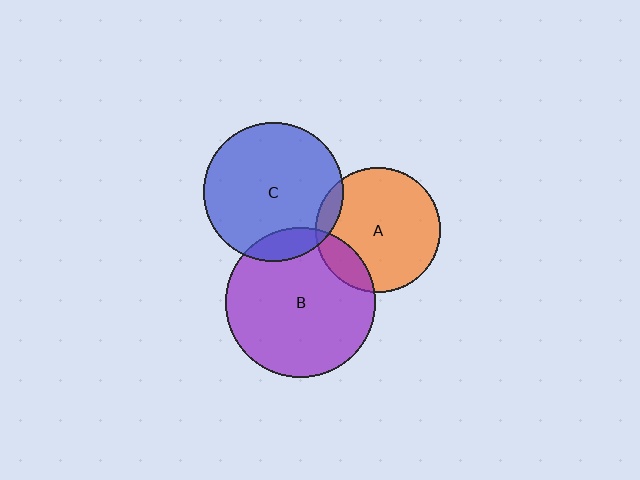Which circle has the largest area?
Circle B (purple).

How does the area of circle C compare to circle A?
Approximately 1.2 times.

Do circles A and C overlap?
Yes.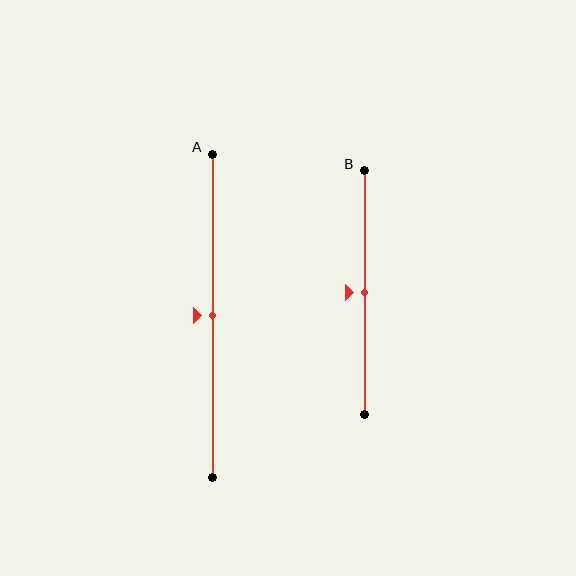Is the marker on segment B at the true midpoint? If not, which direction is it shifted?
Yes, the marker on segment B is at the true midpoint.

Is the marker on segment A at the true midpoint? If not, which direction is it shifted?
Yes, the marker on segment A is at the true midpoint.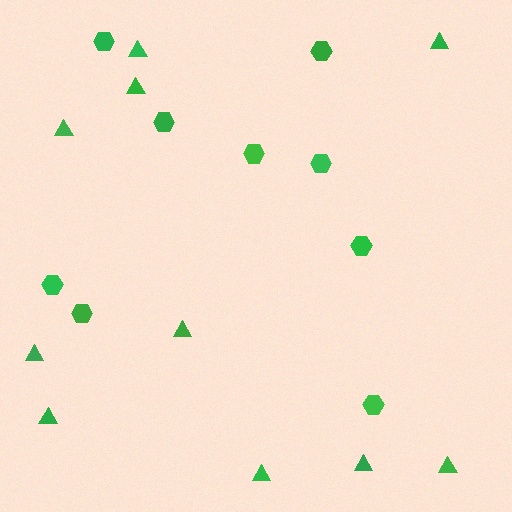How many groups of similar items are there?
There are 2 groups: one group of hexagons (9) and one group of triangles (10).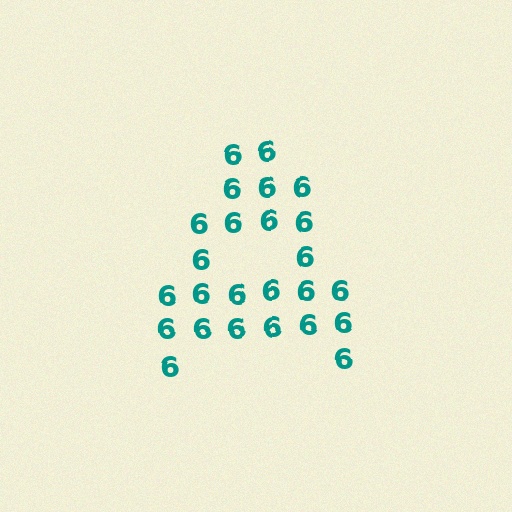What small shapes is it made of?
It is made of small digit 6's.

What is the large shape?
The large shape is the letter A.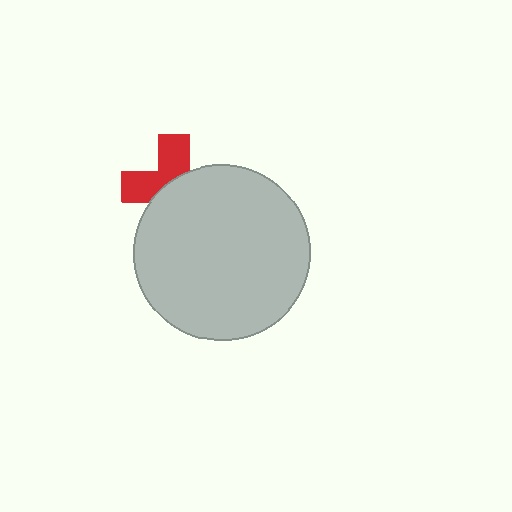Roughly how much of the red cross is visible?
A small part of it is visible (roughly 45%).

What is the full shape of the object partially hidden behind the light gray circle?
The partially hidden object is a red cross.